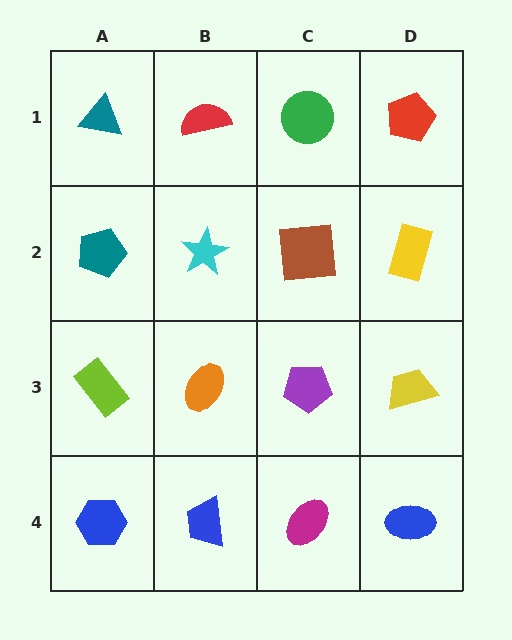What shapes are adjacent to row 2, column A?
A teal triangle (row 1, column A), a lime rectangle (row 3, column A), a cyan star (row 2, column B).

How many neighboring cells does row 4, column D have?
2.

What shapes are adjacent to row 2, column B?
A red semicircle (row 1, column B), an orange ellipse (row 3, column B), a teal pentagon (row 2, column A), a brown square (row 2, column C).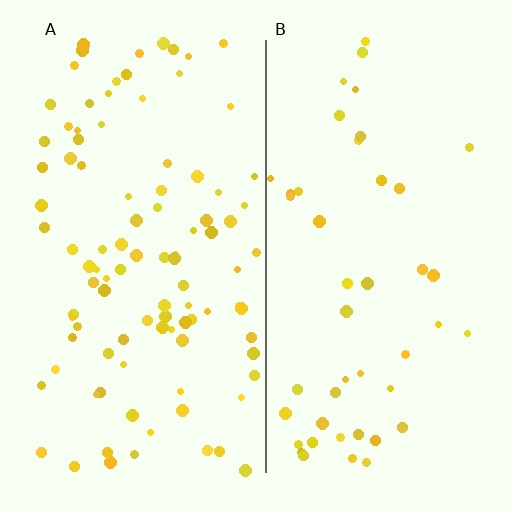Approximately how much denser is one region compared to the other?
Approximately 2.2× — region A over region B.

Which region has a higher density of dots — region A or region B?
A (the left).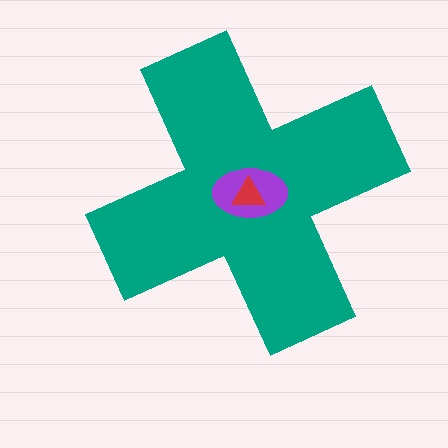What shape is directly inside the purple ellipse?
The red triangle.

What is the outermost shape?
The teal cross.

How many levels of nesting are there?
3.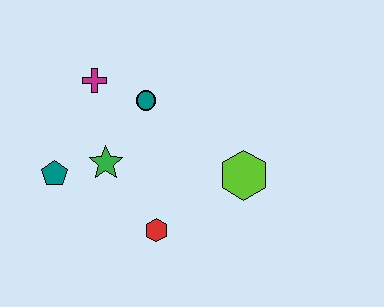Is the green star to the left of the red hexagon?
Yes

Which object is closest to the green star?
The teal pentagon is closest to the green star.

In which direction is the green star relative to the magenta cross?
The green star is below the magenta cross.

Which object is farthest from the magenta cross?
The lime hexagon is farthest from the magenta cross.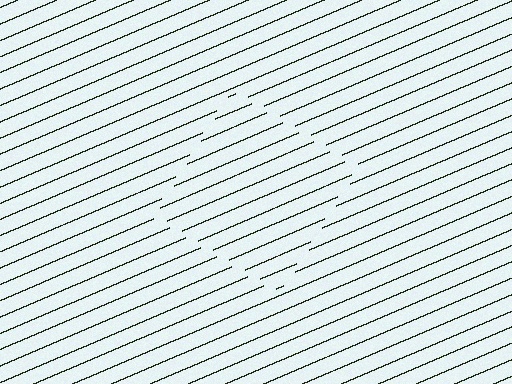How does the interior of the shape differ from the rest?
The interior of the shape contains the same grating, shifted by half a period — the contour is defined by the phase discontinuity where line-ends from the inner and outer gratings abut.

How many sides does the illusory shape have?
4 sides — the line-ends trace a square.